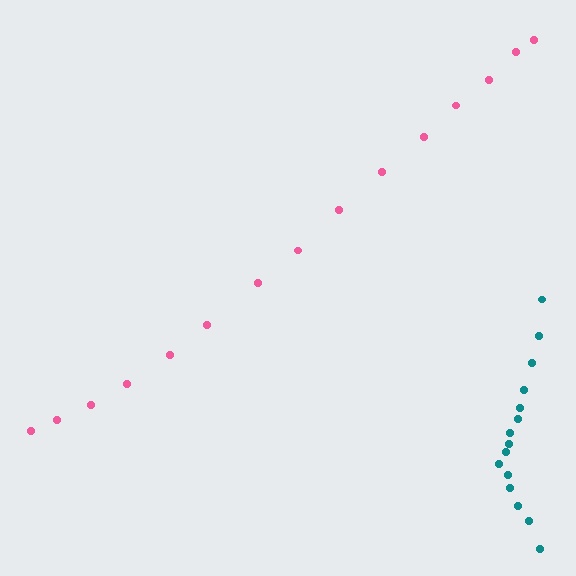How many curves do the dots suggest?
There are 2 distinct paths.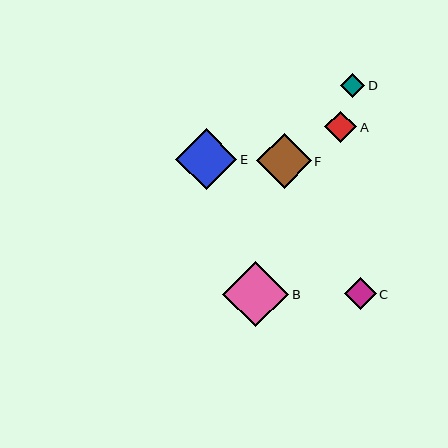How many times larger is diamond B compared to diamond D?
Diamond B is approximately 2.7 times the size of diamond D.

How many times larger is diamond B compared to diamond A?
Diamond B is approximately 2.1 times the size of diamond A.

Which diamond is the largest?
Diamond B is the largest with a size of approximately 66 pixels.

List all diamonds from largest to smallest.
From largest to smallest: B, E, F, C, A, D.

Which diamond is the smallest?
Diamond D is the smallest with a size of approximately 24 pixels.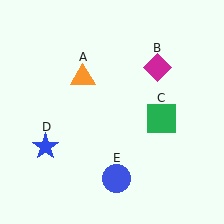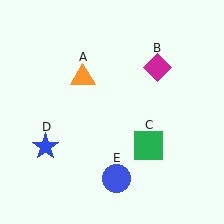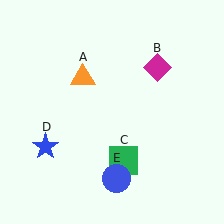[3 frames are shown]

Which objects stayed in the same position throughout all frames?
Orange triangle (object A) and magenta diamond (object B) and blue star (object D) and blue circle (object E) remained stationary.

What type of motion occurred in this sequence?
The green square (object C) rotated clockwise around the center of the scene.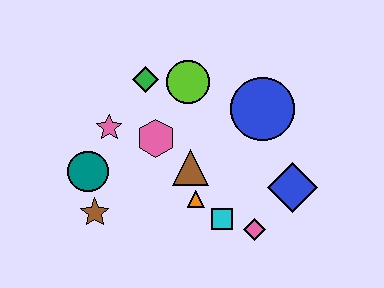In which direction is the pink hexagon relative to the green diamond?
The pink hexagon is below the green diamond.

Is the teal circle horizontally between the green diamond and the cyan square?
No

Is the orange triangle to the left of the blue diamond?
Yes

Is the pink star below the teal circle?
No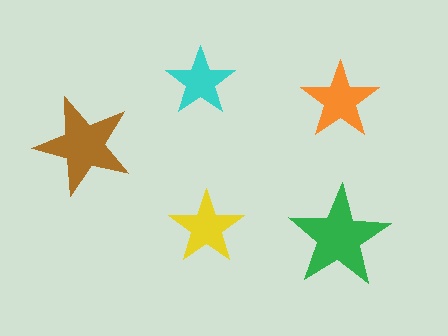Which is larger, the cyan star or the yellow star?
The yellow one.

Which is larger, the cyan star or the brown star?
The brown one.